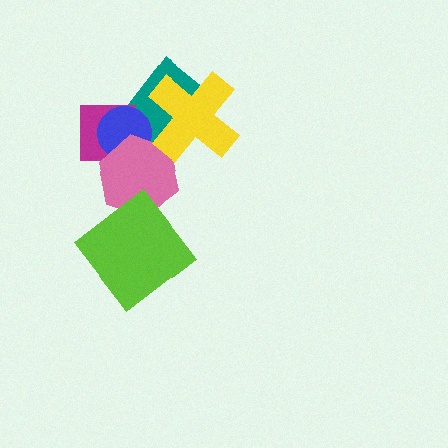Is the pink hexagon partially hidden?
Yes, it is partially covered by another shape.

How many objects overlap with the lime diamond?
1 object overlaps with the lime diamond.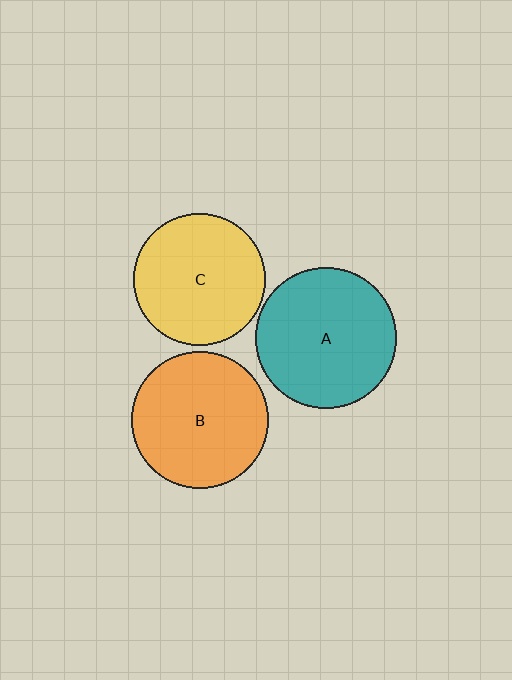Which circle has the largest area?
Circle A (teal).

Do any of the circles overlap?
No, none of the circles overlap.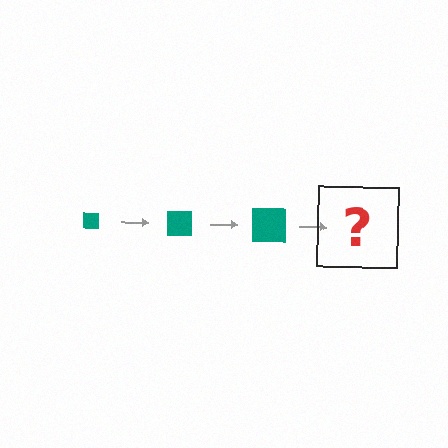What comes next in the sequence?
The next element should be a teal square, larger than the previous one.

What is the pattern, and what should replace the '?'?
The pattern is that the square gets progressively larger each step. The '?' should be a teal square, larger than the previous one.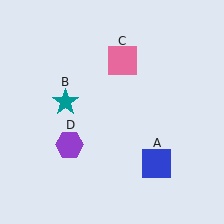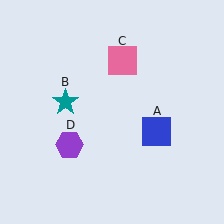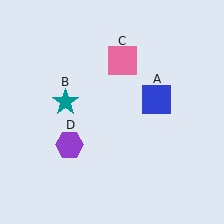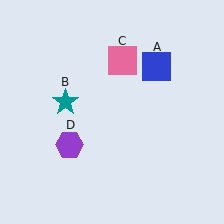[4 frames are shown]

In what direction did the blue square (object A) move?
The blue square (object A) moved up.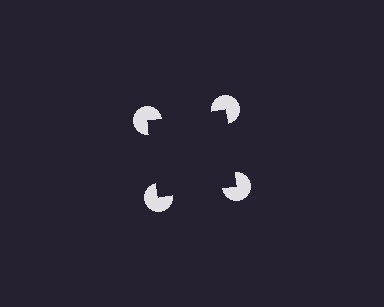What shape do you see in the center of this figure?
An illusory square — its edges are inferred from the aligned wedge cuts in the pac-man discs, not physically drawn.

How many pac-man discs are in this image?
There are 4 — one at each vertex of the illusory square.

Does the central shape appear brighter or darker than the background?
It typically appears slightly darker than the background, even though no actual brightness change is drawn.